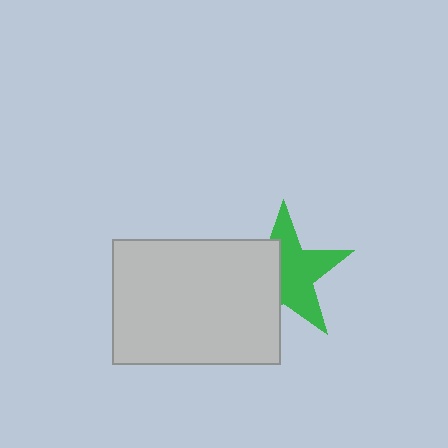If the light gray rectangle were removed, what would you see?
You would see the complete green star.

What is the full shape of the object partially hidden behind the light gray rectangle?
The partially hidden object is a green star.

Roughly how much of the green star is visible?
About half of it is visible (roughly 57%).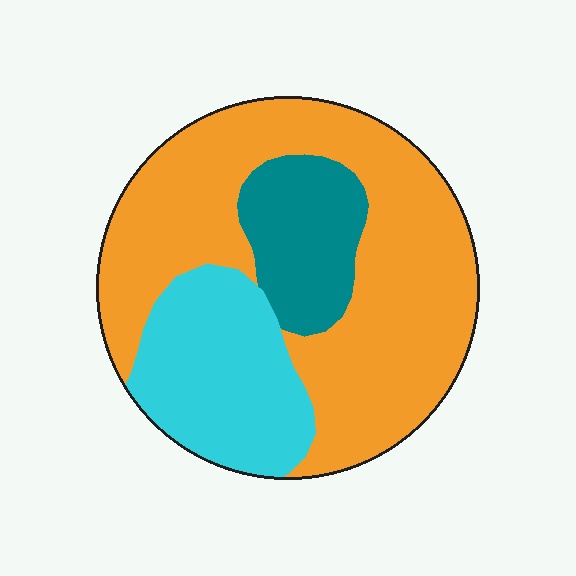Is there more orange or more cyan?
Orange.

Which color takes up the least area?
Teal, at roughly 15%.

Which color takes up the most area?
Orange, at roughly 60%.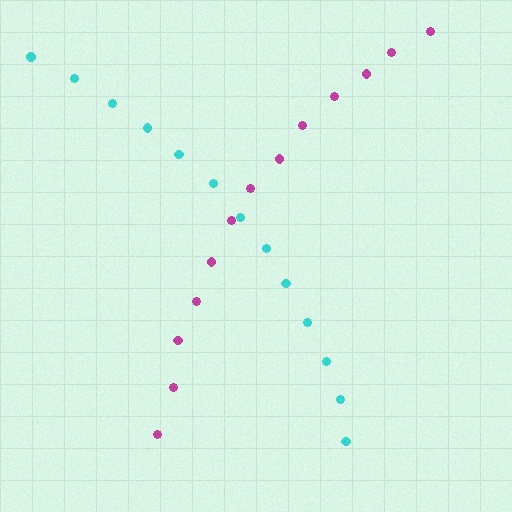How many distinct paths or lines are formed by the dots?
There are 2 distinct paths.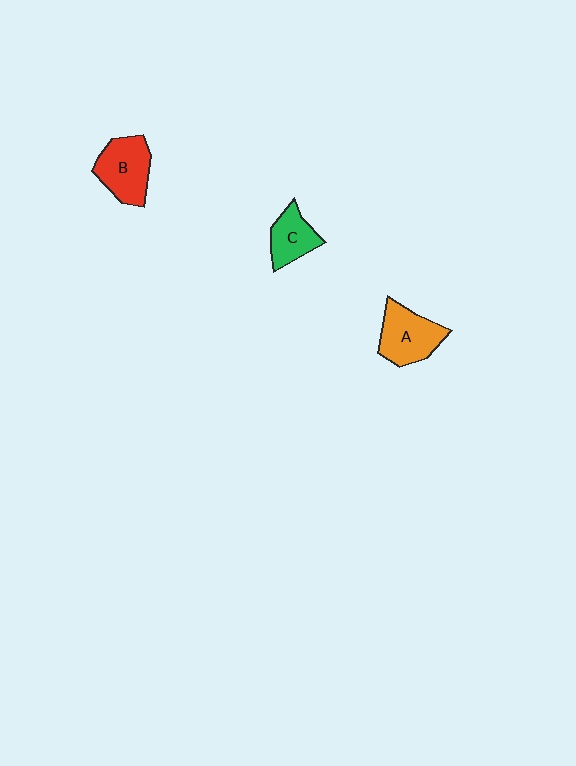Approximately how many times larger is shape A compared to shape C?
Approximately 1.4 times.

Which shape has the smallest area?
Shape C (green).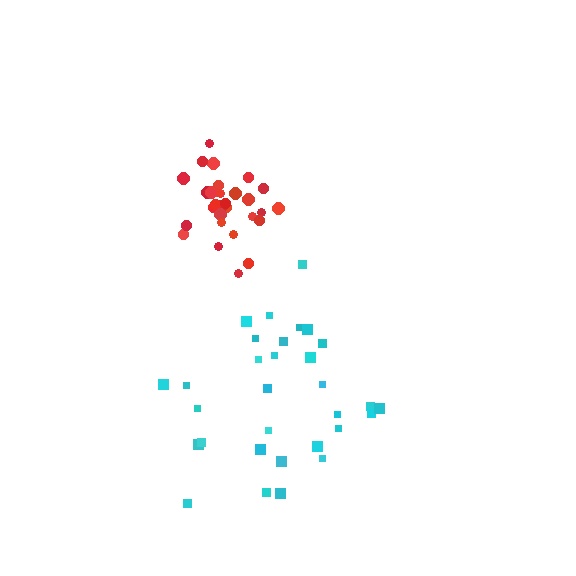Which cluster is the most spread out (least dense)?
Cyan.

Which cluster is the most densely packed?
Red.